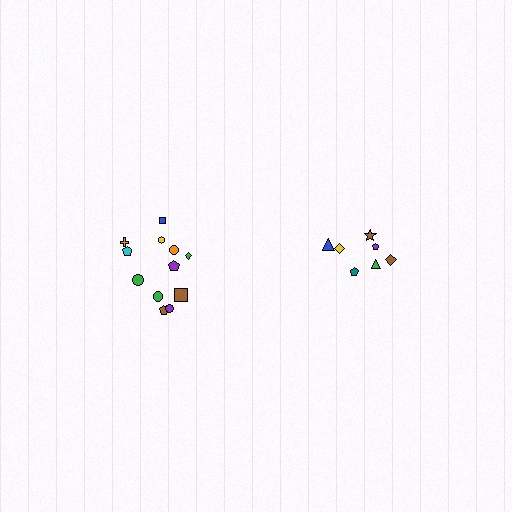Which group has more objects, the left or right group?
The left group.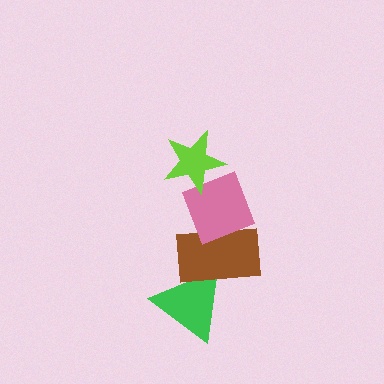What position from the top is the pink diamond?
The pink diamond is 2nd from the top.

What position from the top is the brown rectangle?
The brown rectangle is 3rd from the top.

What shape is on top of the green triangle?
The brown rectangle is on top of the green triangle.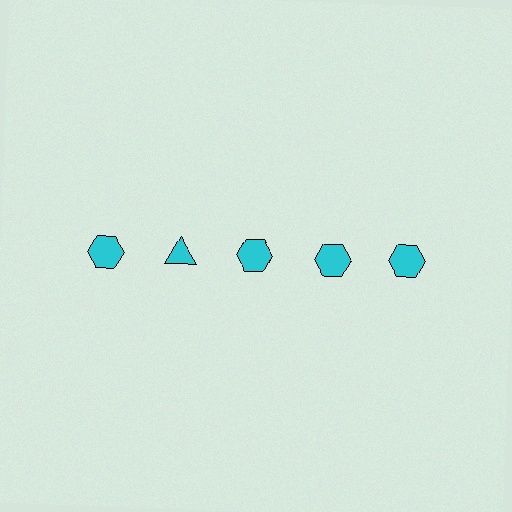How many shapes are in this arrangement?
There are 5 shapes arranged in a grid pattern.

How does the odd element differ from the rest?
It has a different shape: triangle instead of hexagon.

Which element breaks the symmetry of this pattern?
The cyan triangle in the top row, second from left column breaks the symmetry. All other shapes are cyan hexagons.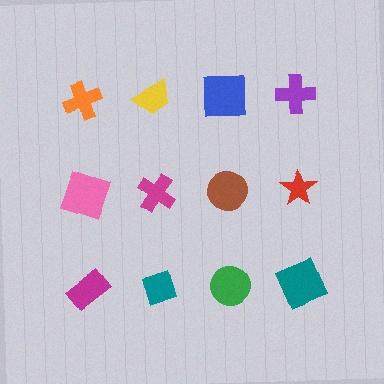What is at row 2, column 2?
A magenta cross.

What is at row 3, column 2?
A teal diamond.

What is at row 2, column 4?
A red star.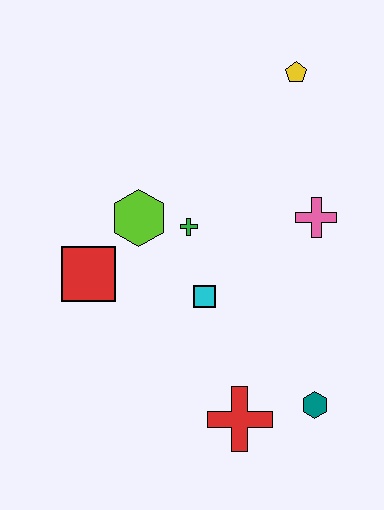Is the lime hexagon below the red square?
No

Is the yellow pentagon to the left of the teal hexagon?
Yes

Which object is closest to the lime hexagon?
The green cross is closest to the lime hexagon.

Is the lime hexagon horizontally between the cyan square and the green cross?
No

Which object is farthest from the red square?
The yellow pentagon is farthest from the red square.